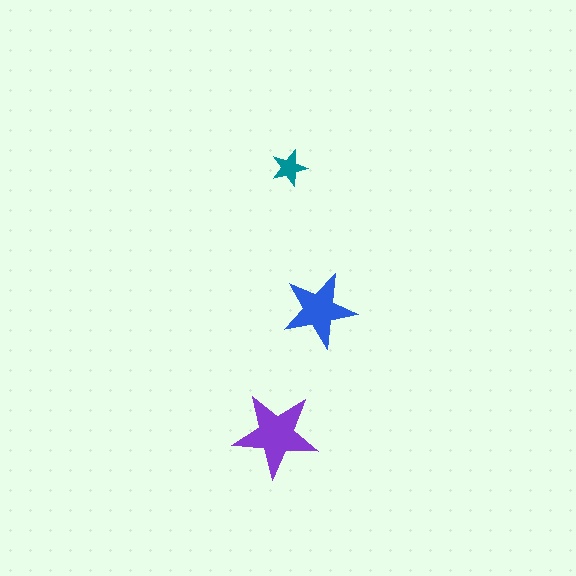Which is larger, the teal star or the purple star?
The purple one.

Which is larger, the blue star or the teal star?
The blue one.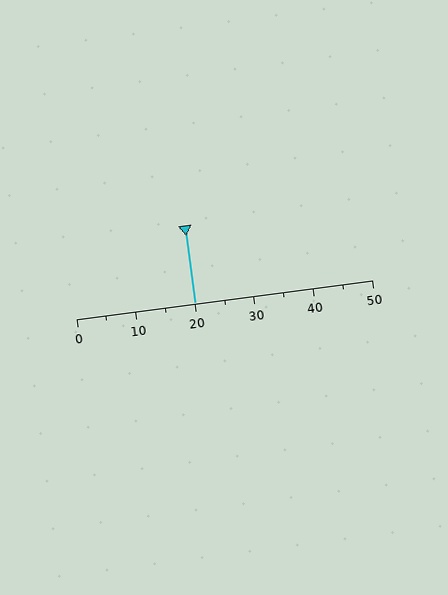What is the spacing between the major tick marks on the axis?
The major ticks are spaced 10 apart.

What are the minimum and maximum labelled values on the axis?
The axis runs from 0 to 50.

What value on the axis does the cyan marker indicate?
The marker indicates approximately 20.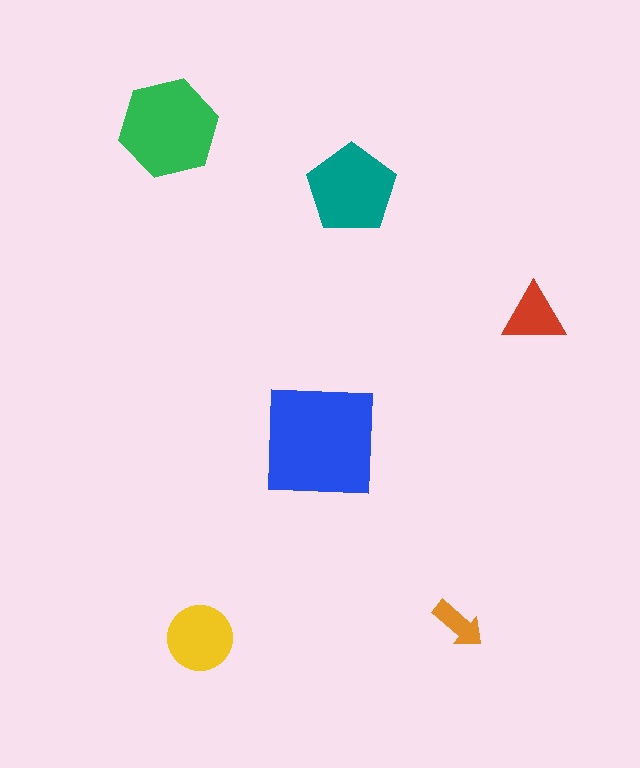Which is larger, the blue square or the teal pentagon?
The blue square.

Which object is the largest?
The blue square.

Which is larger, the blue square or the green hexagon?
The blue square.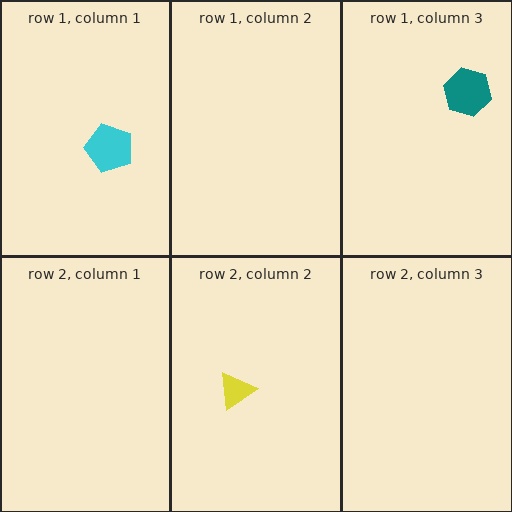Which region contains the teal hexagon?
The row 1, column 3 region.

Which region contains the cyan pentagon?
The row 1, column 1 region.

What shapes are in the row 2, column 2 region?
The yellow triangle.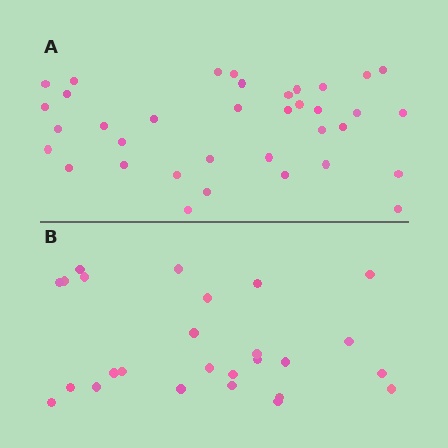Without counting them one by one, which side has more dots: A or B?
Region A (the top region) has more dots.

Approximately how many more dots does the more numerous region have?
Region A has roughly 10 or so more dots than region B.